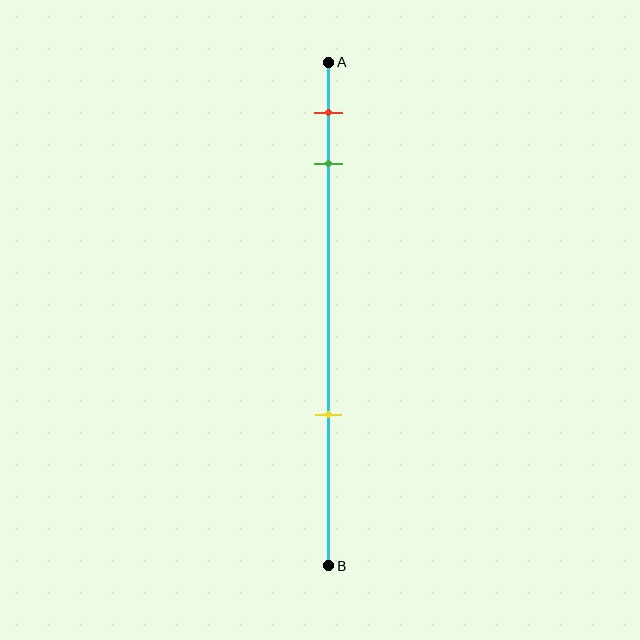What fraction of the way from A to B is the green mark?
The green mark is approximately 20% (0.2) of the way from A to B.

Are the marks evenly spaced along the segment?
No, the marks are not evenly spaced.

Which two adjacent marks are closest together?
The red and green marks are the closest adjacent pair.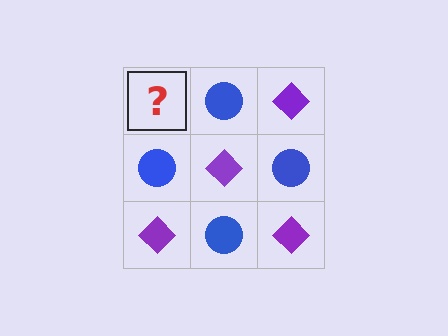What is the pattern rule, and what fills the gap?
The rule is that it alternates purple diamond and blue circle in a checkerboard pattern. The gap should be filled with a purple diamond.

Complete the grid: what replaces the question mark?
The question mark should be replaced with a purple diamond.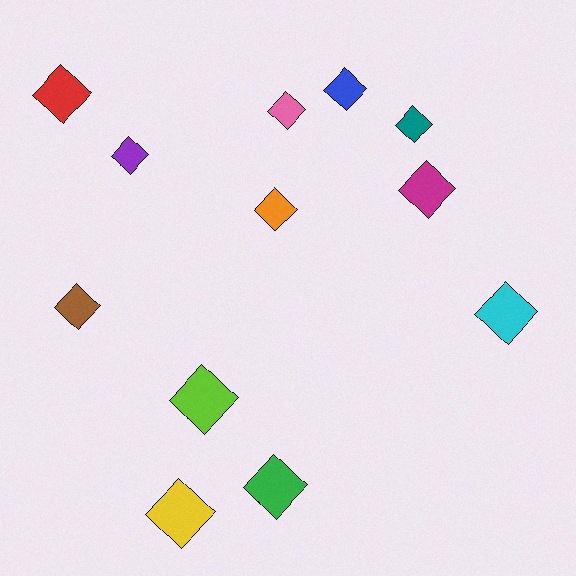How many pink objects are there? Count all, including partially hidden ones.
There is 1 pink object.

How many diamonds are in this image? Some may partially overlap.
There are 12 diamonds.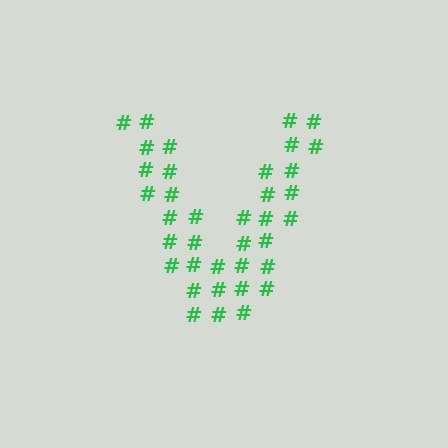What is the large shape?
The large shape is the letter V.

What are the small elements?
The small elements are hash symbols.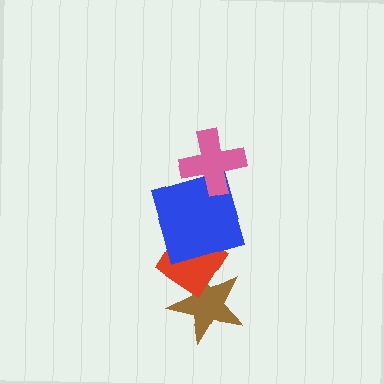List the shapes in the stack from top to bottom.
From top to bottom: the pink cross, the blue square, the red diamond, the brown star.